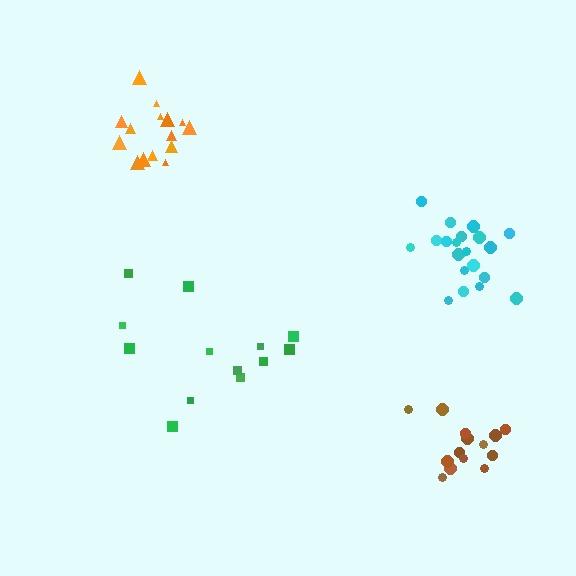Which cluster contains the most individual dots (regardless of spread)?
Cyan (20).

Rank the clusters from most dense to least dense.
brown, cyan, orange, green.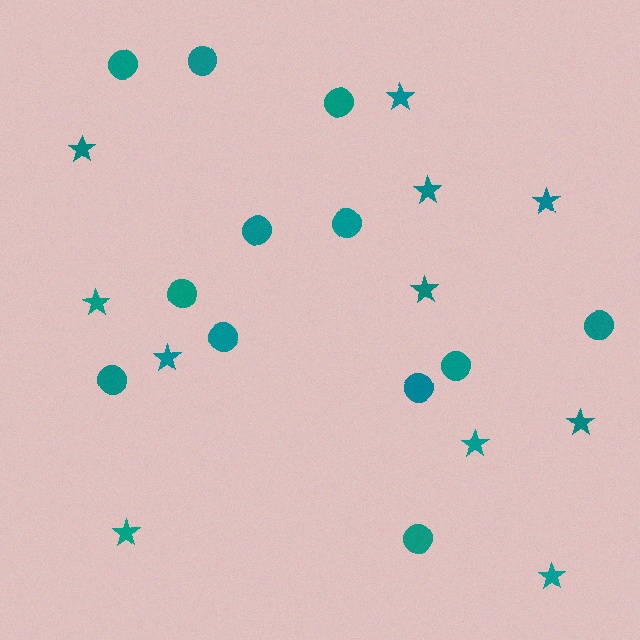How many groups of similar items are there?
There are 2 groups: one group of circles (12) and one group of stars (11).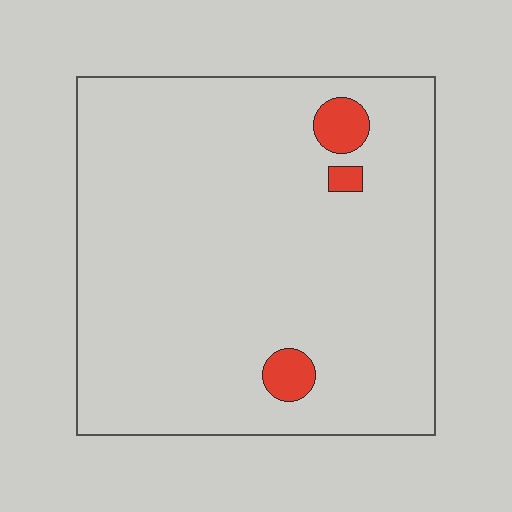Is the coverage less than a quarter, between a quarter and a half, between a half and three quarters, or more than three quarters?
Less than a quarter.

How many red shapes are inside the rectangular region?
3.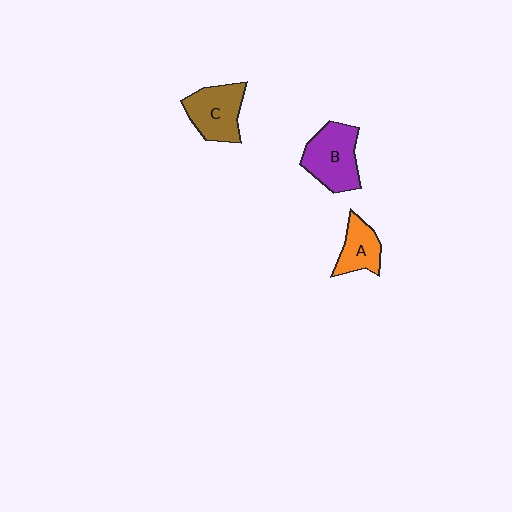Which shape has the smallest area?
Shape A (orange).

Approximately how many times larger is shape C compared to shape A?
Approximately 1.4 times.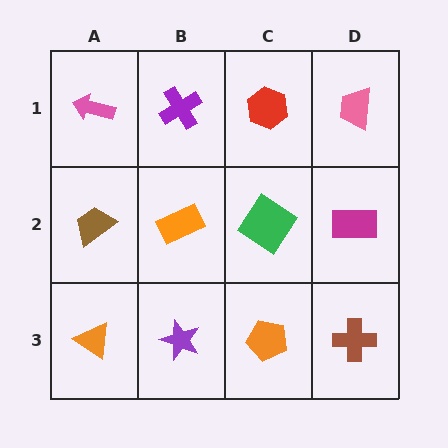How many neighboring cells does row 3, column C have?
3.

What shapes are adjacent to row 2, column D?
A pink trapezoid (row 1, column D), a brown cross (row 3, column D), a green diamond (row 2, column C).